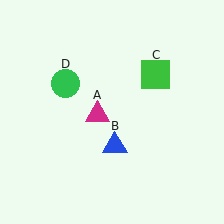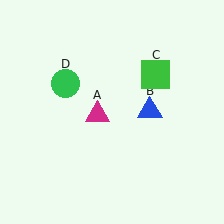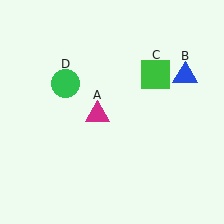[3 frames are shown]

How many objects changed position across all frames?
1 object changed position: blue triangle (object B).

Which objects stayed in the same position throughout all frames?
Magenta triangle (object A) and green square (object C) and green circle (object D) remained stationary.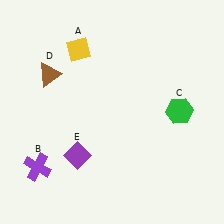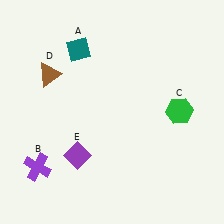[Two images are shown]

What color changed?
The diamond (A) changed from yellow in Image 1 to teal in Image 2.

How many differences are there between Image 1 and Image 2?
There is 1 difference between the two images.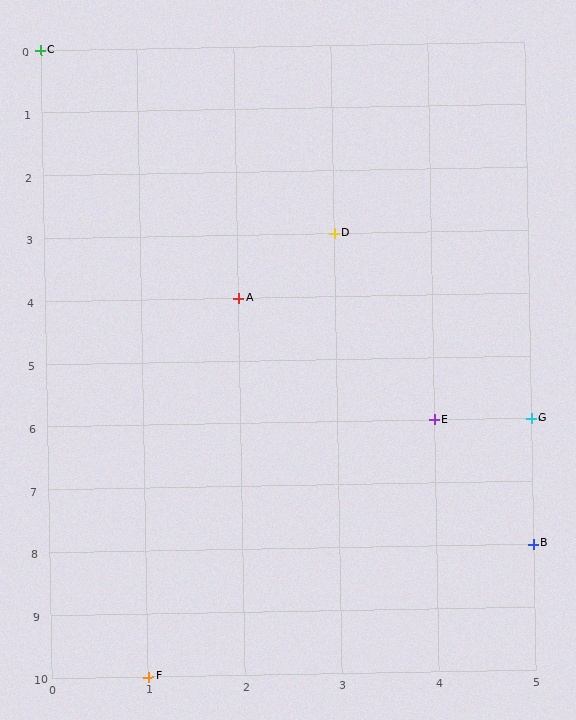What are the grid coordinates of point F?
Point F is at grid coordinates (1, 10).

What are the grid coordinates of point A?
Point A is at grid coordinates (2, 4).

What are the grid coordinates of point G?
Point G is at grid coordinates (5, 6).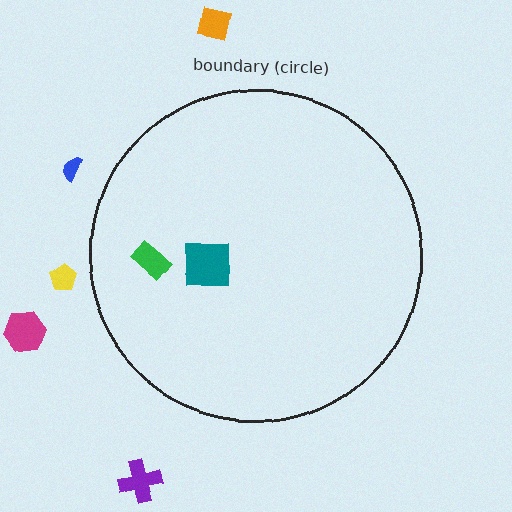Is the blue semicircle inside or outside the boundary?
Outside.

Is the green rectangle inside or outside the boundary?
Inside.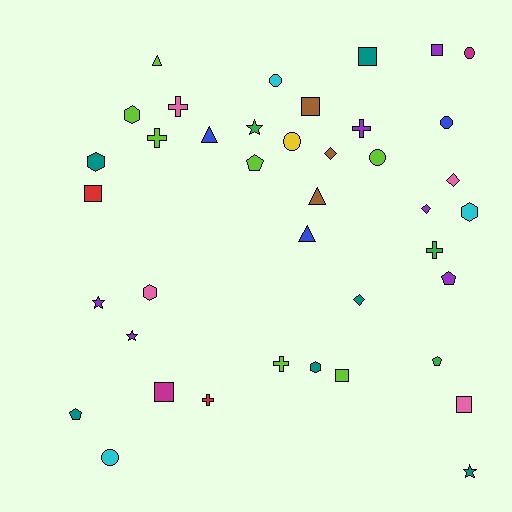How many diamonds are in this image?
There are 4 diamonds.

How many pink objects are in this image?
There are 4 pink objects.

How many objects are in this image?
There are 40 objects.